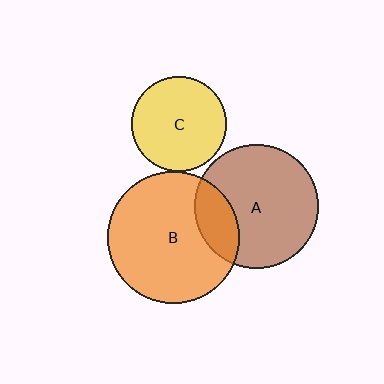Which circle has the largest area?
Circle B (orange).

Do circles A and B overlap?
Yes.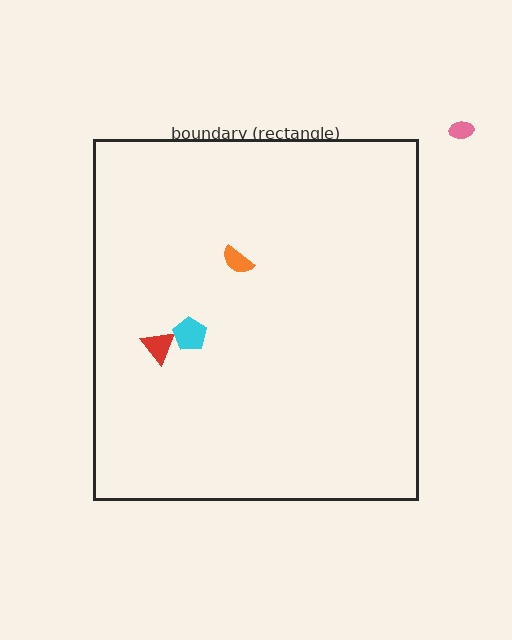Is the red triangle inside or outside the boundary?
Inside.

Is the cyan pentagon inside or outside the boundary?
Inside.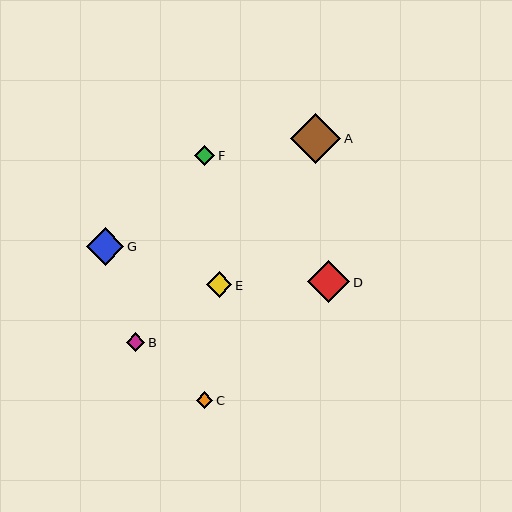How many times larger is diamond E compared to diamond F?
Diamond E is approximately 1.2 times the size of diamond F.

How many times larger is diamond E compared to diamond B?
Diamond E is approximately 1.4 times the size of diamond B.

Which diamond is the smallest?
Diamond C is the smallest with a size of approximately 16 pixels.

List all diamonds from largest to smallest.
From largest to smallest: A, D, G, E, F, B, C.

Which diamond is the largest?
Diamond A is the largest with a size of approximately 51 pixels.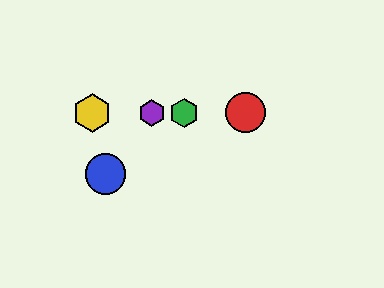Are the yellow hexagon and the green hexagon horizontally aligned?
Yes, both are at y≈113.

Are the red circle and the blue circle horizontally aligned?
No, the red circle is at y≈113 and the blue circle is at y≈174.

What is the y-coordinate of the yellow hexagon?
The yellow hexagon is at y≈113.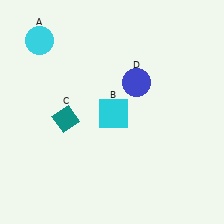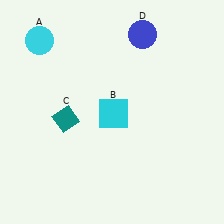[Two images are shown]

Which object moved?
The blue circle (D) moved up.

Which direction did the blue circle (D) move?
The blue circle (D) moved up.